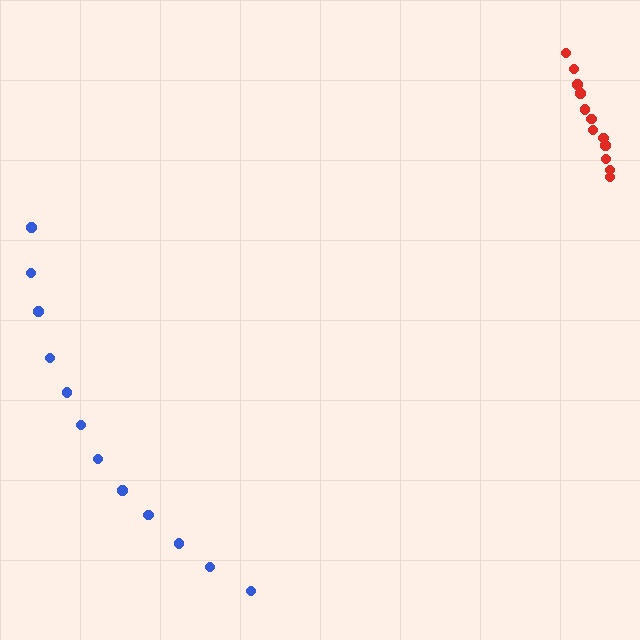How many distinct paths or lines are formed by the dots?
There are 2 distinct paths.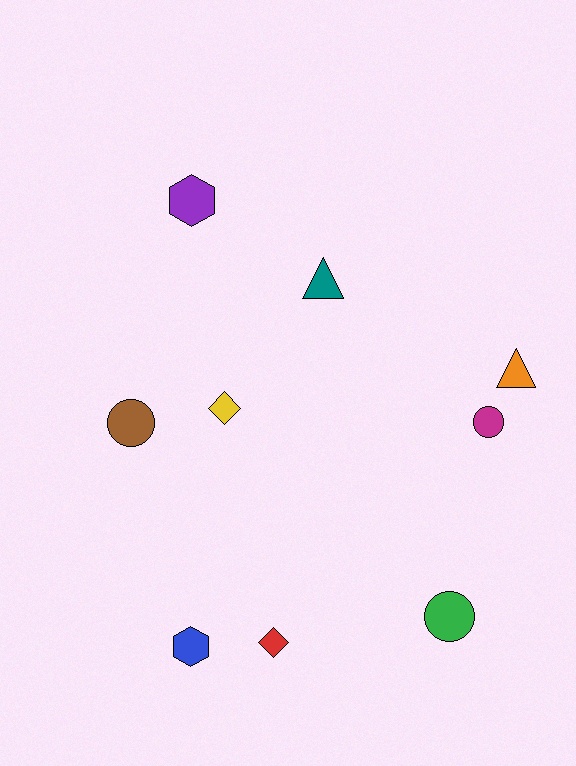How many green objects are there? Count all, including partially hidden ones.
There is 1 green object.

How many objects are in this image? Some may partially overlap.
There are 9 objects.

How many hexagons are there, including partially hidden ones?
There are 2 hexagons.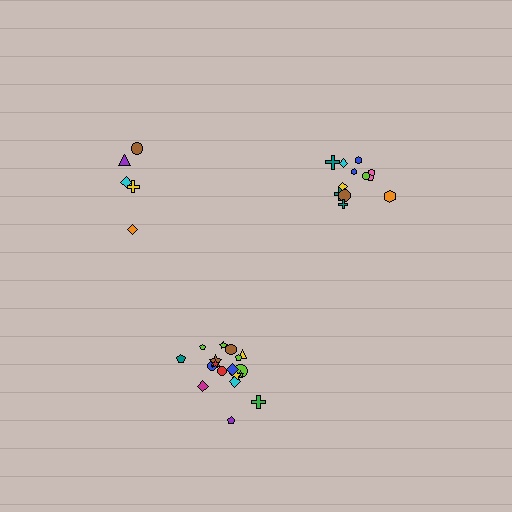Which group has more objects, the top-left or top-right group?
The top-right group.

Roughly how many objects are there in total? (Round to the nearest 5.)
Roughly 35 objects in total.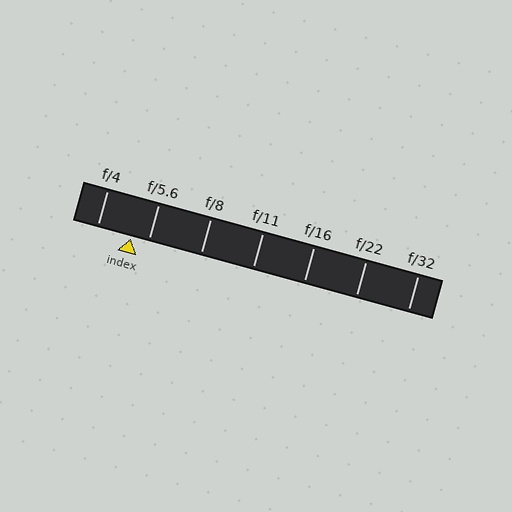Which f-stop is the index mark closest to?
The index mark is closest to f/5.6.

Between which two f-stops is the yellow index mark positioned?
The index mark is between f/4 and f/5.6.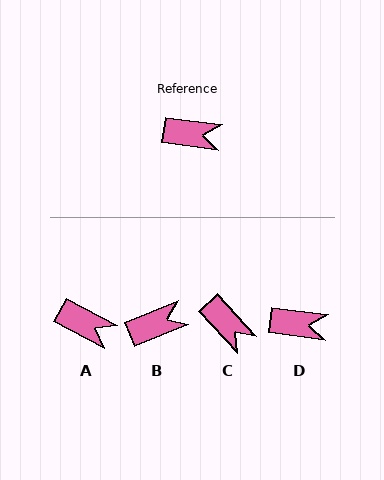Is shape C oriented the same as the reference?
No, it is off by about 40 degrees.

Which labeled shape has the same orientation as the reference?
D.